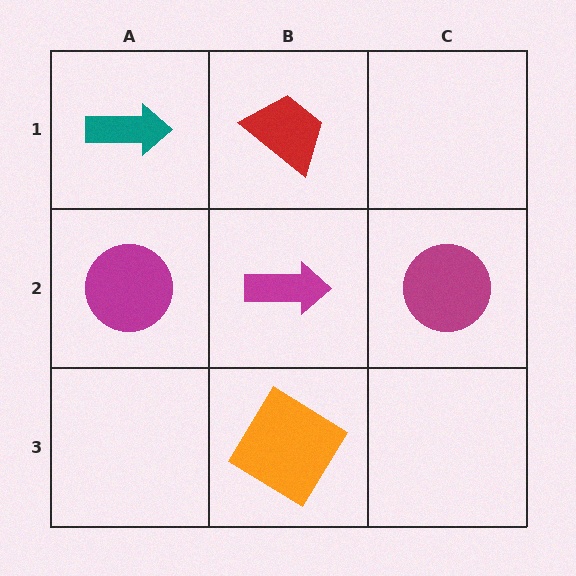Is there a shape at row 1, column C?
No, that cell is empty.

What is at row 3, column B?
An orange diamond.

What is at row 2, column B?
A magenta arrow.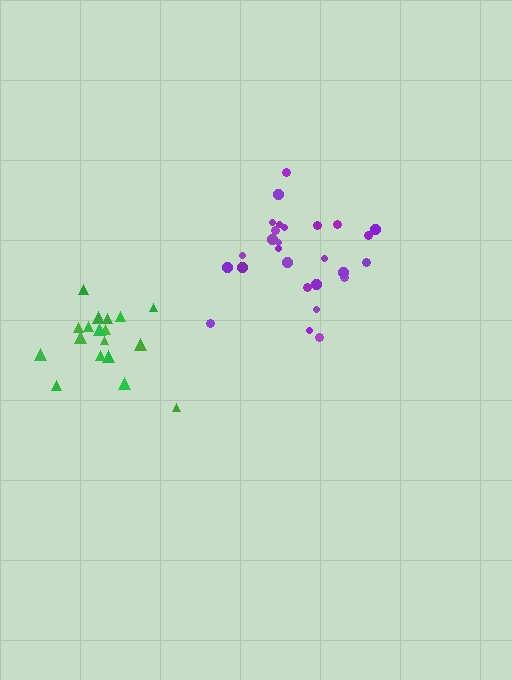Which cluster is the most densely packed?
Green.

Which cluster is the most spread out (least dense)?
Purple.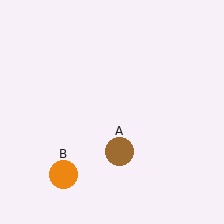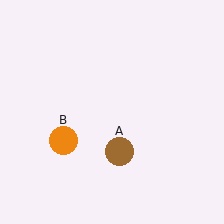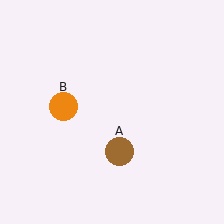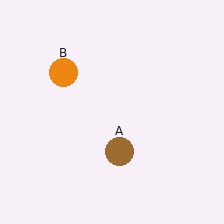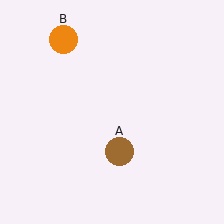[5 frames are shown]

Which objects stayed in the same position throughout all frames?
Brown circle (object A) remained stationary.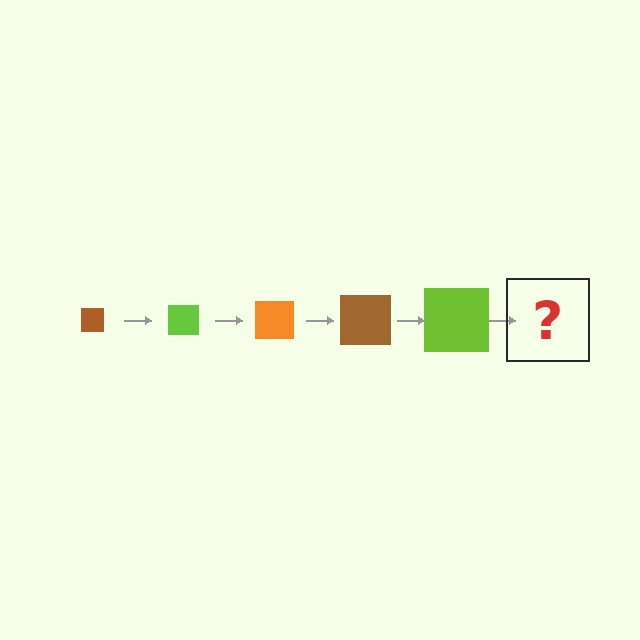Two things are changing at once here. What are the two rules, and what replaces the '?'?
The two rules are that the square grows larger each step and the color cycles through brown, lime, and orange. The '?' should be an orange square, larger than the previous one.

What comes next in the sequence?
The next element should be an orange square, larger than the previous one.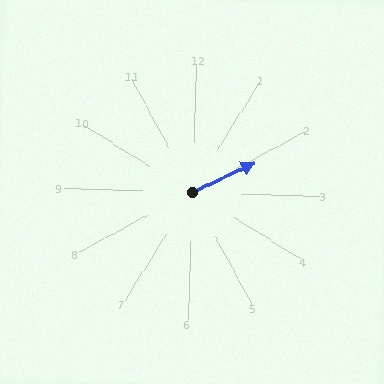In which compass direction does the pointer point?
Northeast.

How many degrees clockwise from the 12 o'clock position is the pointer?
Approximately 63 degrees.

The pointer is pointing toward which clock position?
Roughly 2 o'clock.